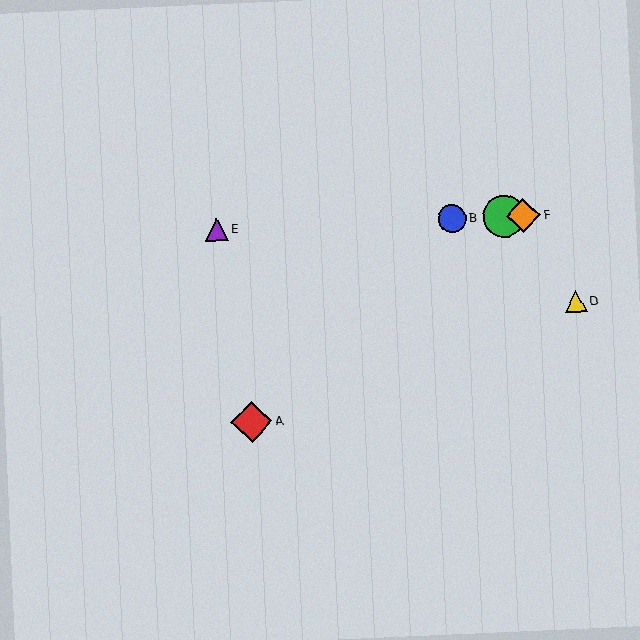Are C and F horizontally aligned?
Yes, both are at y≈216.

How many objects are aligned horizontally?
4 objects (B, C, E, F) are aligned horizontally.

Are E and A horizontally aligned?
No, E is at y≈229 and A is at y≈422.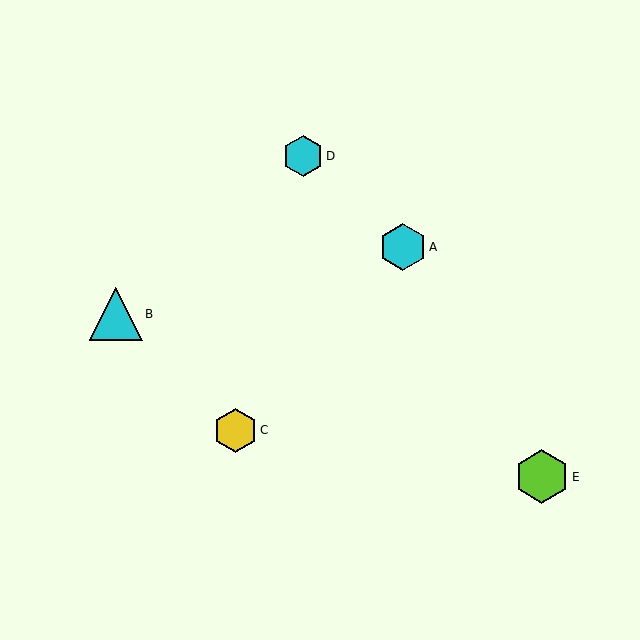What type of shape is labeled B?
Shape B is a cyan triangle.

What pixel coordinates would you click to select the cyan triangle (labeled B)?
Click at (116, 314) to select the cyan triangle B.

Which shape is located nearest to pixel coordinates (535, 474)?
The lime hexagon (labeled E) at (542, 477) is nearest to that location.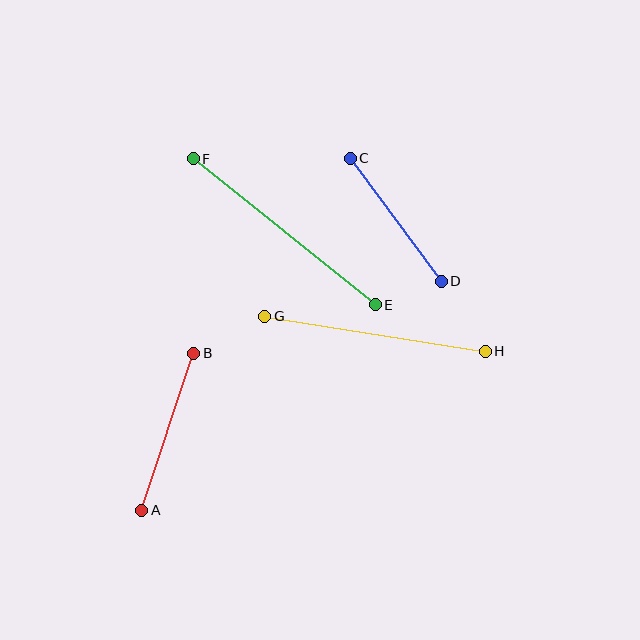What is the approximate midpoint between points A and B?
The midpoint is at approximately (168, 432) pixels.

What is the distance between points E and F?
The distance is approximately 233 pixels.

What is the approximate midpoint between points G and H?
The midpoint is at approximately (375, 334) pixels.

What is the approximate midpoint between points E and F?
The midpoint is at approximately (284, 232) pixels.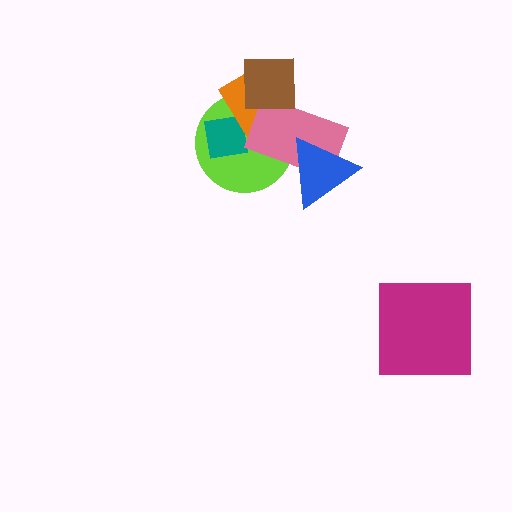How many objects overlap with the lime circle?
5 objects overlap with the lime circle.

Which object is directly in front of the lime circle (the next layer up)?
The teal square is directly in front of the lime circle.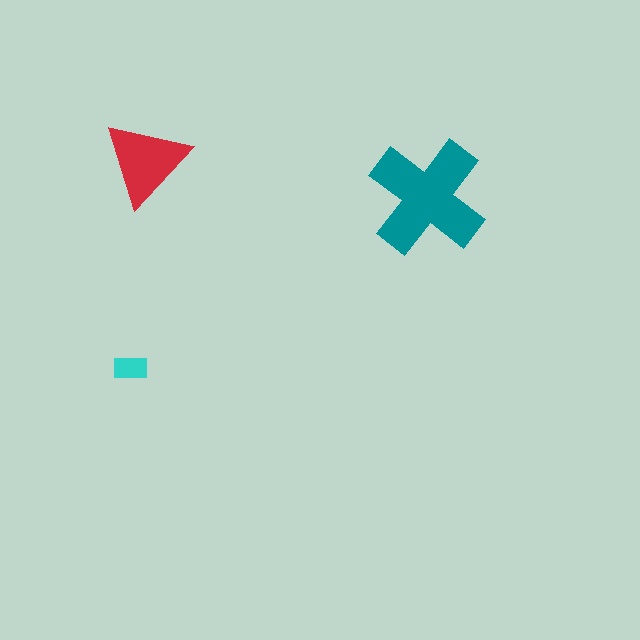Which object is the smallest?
The cyan rectangle.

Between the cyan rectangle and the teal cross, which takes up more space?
The teal cross.